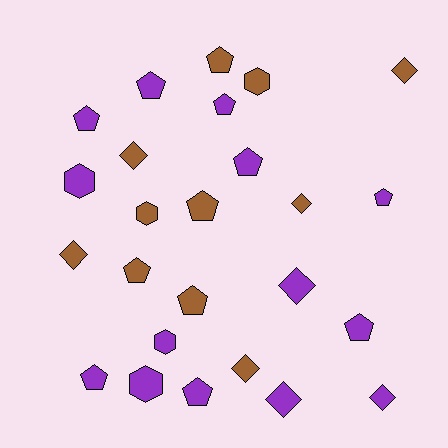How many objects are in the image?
There are 25 objects.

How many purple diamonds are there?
There are 3 purple diamonds.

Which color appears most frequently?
Purple, with 14 objects.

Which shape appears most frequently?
Pentagon, with 12 objects.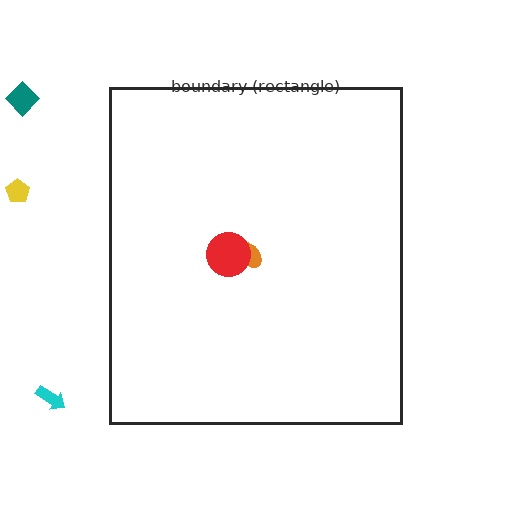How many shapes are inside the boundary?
2 inside, 3 outside.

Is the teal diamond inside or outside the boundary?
Outside.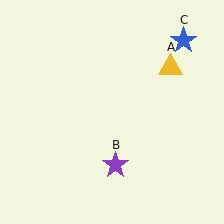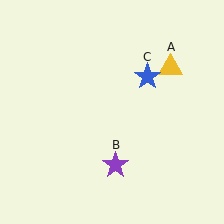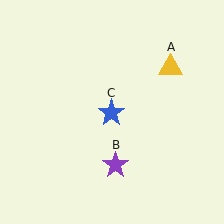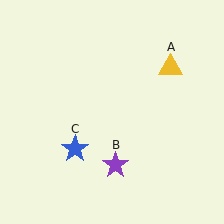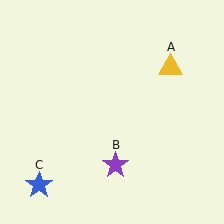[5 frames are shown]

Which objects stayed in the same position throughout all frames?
Yellow triangle (object A) and purple star (object B) remained stationary.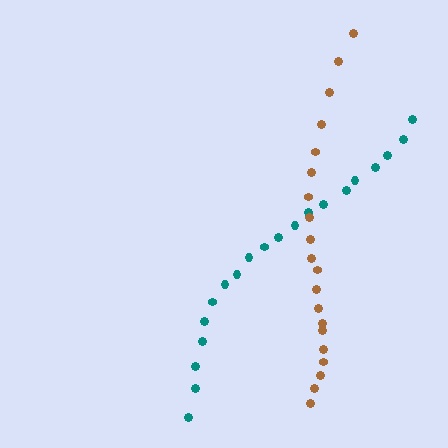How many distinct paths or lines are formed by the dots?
There are 2 distinct paths.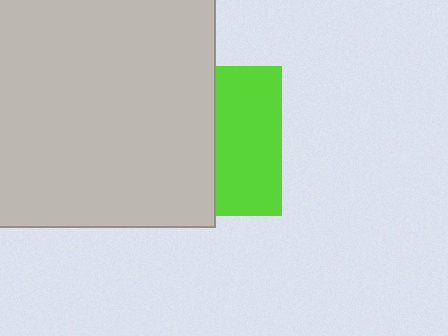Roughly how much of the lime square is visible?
A small part of it is visible (roughly 44%).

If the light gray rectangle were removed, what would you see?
You would see the complete lime square.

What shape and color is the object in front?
The object in front is a light gray rectangle.